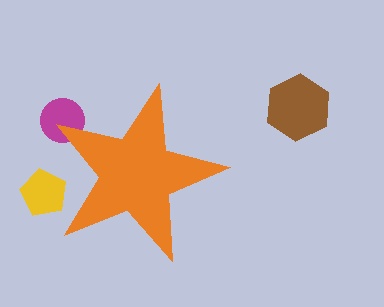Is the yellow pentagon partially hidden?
Yes, the yellow pentagon is partially hidden behind the orange star.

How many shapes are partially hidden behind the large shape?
2 shapes are partially hidden.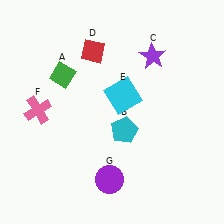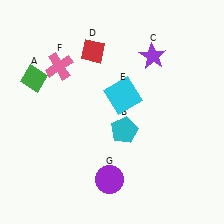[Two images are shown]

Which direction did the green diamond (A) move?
The green diamond (A) moved left.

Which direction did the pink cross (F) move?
The pink cross (F) moved up.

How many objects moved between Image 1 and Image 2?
2 objects moved between the two images.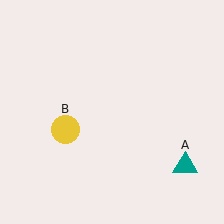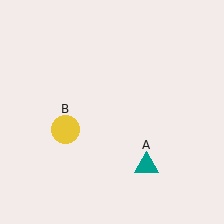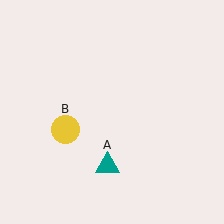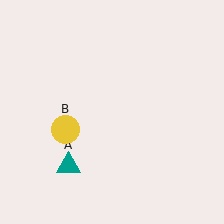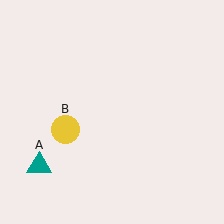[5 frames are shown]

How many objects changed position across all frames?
1 object changed position: teal triangle (object A).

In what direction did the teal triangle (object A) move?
The teal triangle (object A) moved left.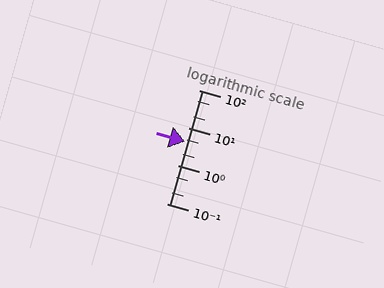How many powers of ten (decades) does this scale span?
The scale spans 3 decades, from 0.1 to 100.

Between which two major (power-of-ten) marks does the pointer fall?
The pointer is between 1 and 10.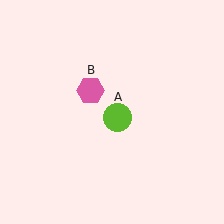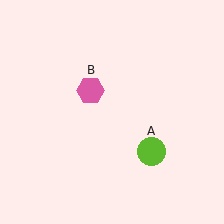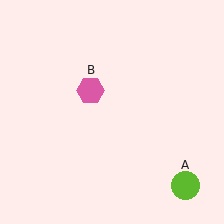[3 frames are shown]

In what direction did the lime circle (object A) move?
The lime circle (object A) moved down and to the right.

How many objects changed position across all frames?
1 object changed position: lime circle (object A).